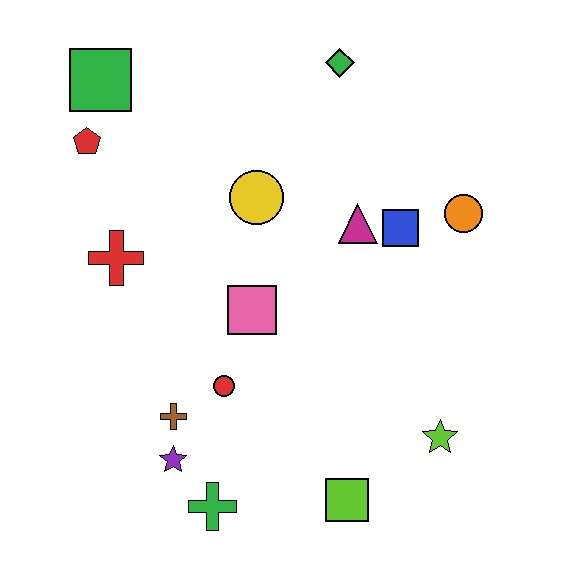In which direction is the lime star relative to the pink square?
The lime star is to the right of the pink square.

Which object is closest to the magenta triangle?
The blue square is closest to the magenta triangle.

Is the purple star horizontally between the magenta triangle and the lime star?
No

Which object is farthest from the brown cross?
The green diamond is farthest from the brown cross.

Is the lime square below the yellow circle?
Yes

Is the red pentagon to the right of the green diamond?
No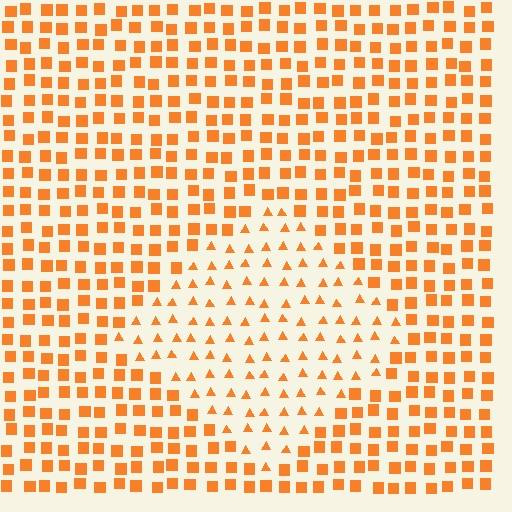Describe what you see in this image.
The image is filled with small orange elements arranged in a uniform grid. A diamond-shaped region contains triangles, while the surrounding area contains squares. The boundary is defined purely by the change in element shape.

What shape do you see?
I see a diamond.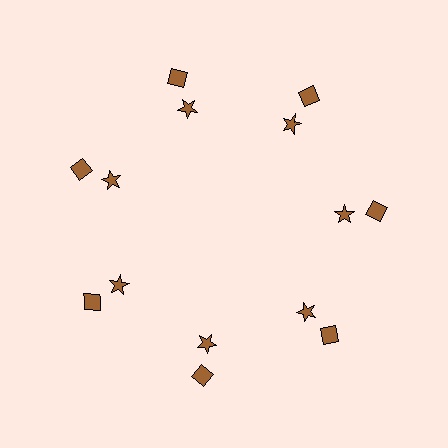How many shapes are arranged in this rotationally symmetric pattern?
There are 14 shapes, arranged in 7 groups of 2.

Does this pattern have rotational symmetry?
Yes, this pattern has 7-fold rotational symmetry. It looks the same after rotating 51 degrees around the center.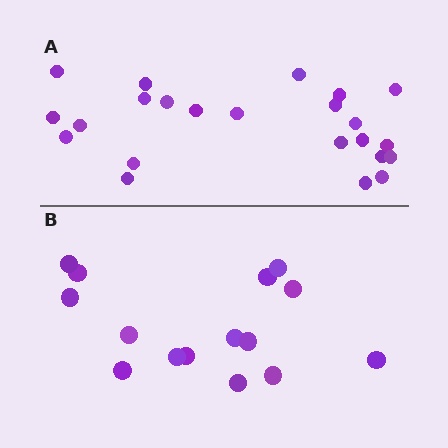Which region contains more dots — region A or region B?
Region A (the top region) has more dots.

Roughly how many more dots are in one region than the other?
Region A has roughly 8 or so more dots than region B.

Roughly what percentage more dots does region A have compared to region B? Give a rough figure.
About 55% more.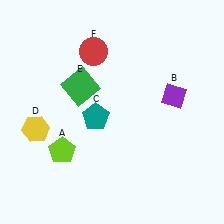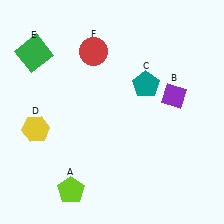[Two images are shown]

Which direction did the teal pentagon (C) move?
The teal pentagon (C) moved right.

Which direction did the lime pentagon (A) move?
The lime pentagon (A) moved down.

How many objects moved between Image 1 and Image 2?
3 objects moved between the two images.